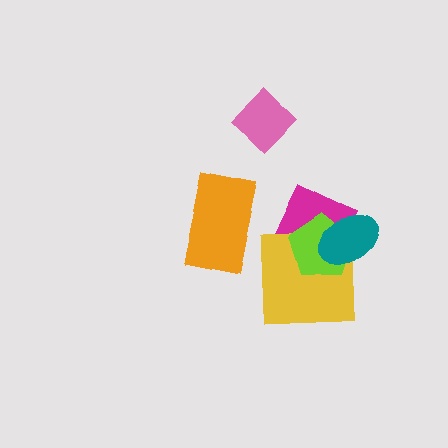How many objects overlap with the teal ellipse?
3 objects overlap with the teal ellipse.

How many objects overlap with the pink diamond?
0 objects overlap with the pink diamond.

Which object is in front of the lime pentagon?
The teal ellipse is in front of the lime pentagon.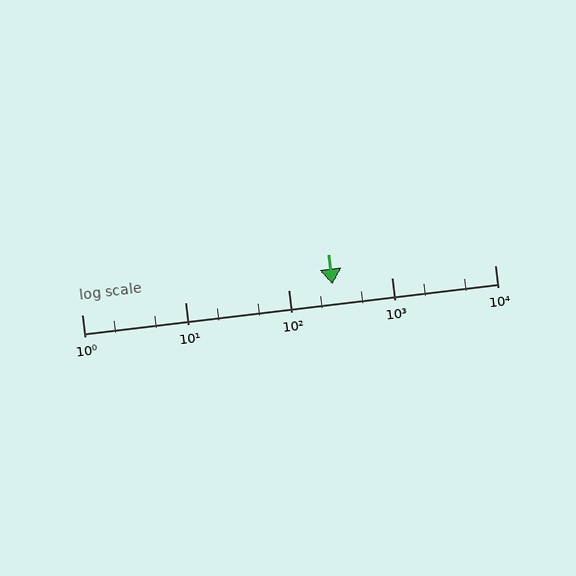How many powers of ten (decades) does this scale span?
The scale spans 4 decades, from 1 to 10000.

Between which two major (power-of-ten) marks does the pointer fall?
The pointer is between 100 and 1000.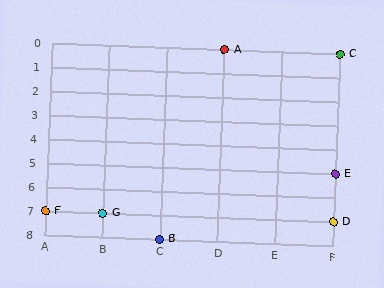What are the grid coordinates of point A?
Point A is at grid coordinates (D, 0).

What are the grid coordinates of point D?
Point D is at grid coordinates (F, 7).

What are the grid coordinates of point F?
Point F is at grid coordinates (A, 7).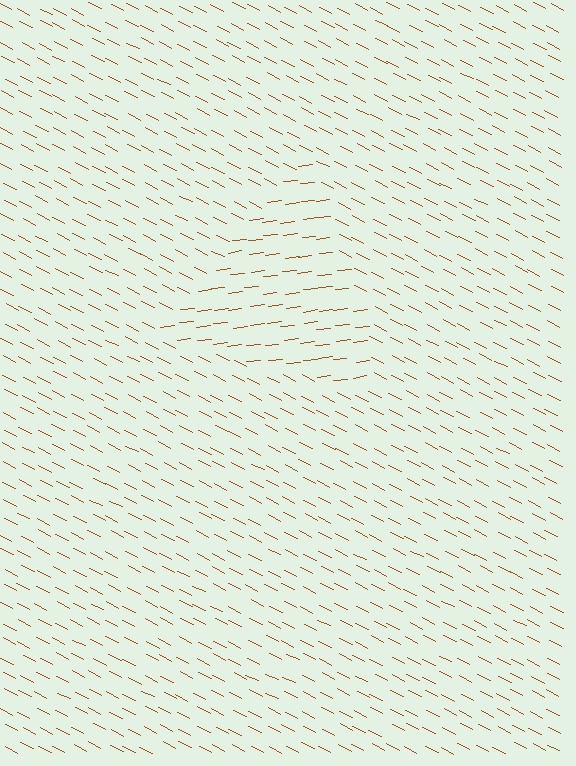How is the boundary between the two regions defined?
The boundary is defined purely by a change in line orientation (approximately 34 degrees difference). All lines are the same color and thickness.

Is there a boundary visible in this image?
Yes, there is a texture boundary formed by a change in line orientation.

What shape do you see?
I see a triangle.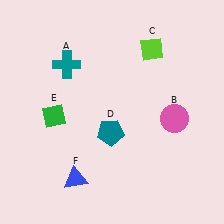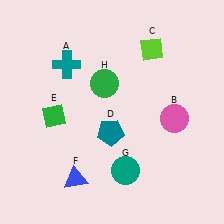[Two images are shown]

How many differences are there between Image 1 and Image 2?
There are 2 differences between the two images.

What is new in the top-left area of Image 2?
A green circle (H) was added in the top-left area of Image 2.